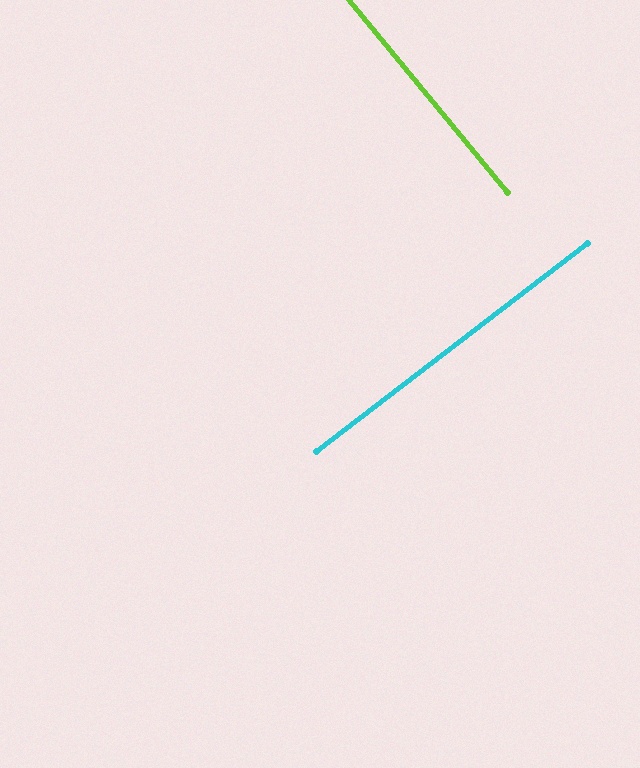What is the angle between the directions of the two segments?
Approximately 88 degrees.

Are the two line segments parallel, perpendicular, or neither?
Perpendicular — they meet at approximately 88°.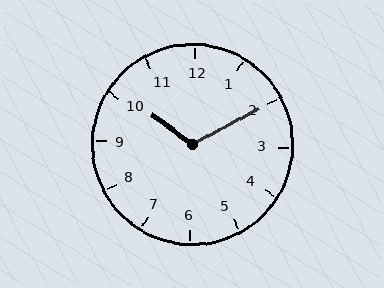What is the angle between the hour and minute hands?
Approximately 115 degrees.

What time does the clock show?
10:10.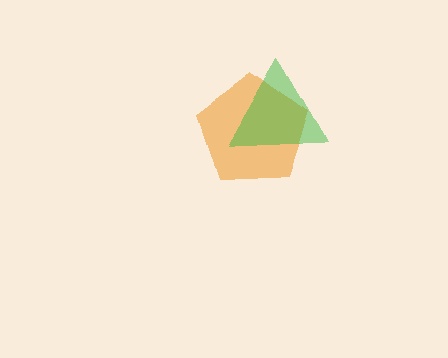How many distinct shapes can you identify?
There are 2 distinct shapes: an orange pentagon, a green triangle.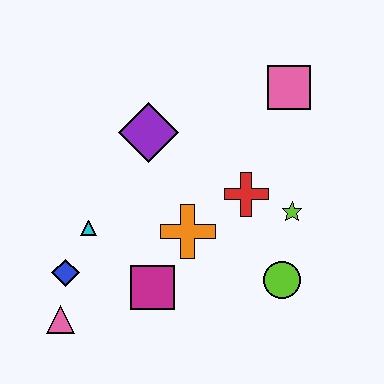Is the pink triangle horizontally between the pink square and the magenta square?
No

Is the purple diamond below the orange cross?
No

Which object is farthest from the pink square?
The pink triangle is farthest from the pink square.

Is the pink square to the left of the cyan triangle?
No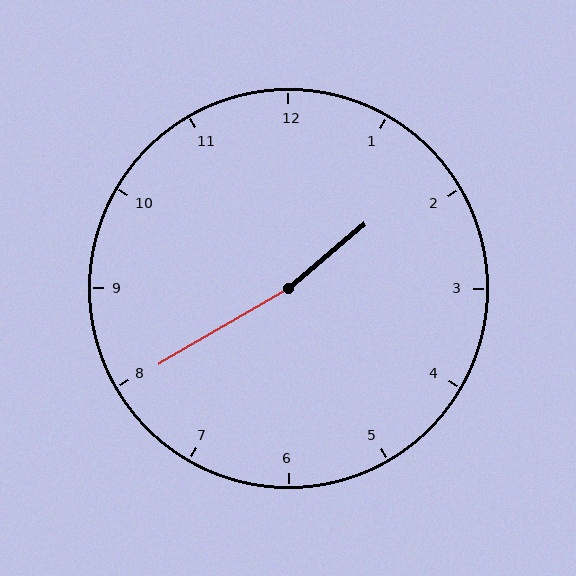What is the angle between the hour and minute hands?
Approximately 170 degrees.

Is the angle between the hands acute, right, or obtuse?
It is obtuse.